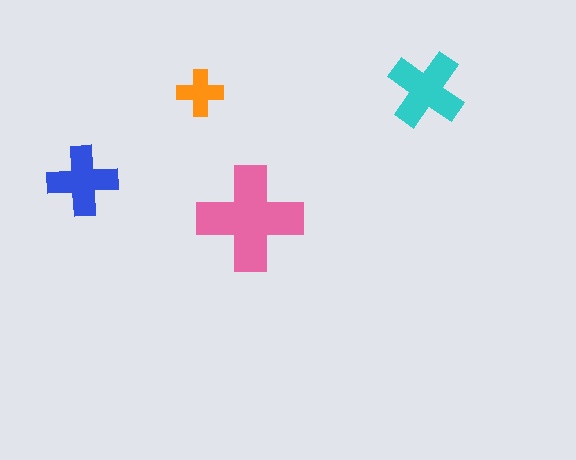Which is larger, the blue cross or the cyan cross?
The cyan one.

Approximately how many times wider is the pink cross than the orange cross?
About 2.5 times wider.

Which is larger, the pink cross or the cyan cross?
The pink one.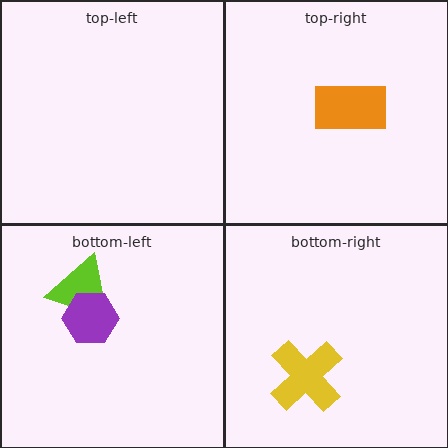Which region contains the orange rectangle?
The top-right region.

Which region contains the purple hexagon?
The bottom-left region.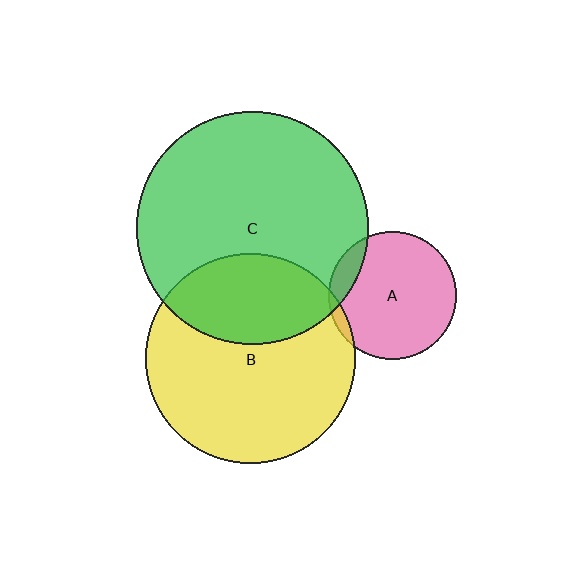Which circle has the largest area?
Circle C (green).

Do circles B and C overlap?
Yes.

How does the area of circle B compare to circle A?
Approximately 2.7 times.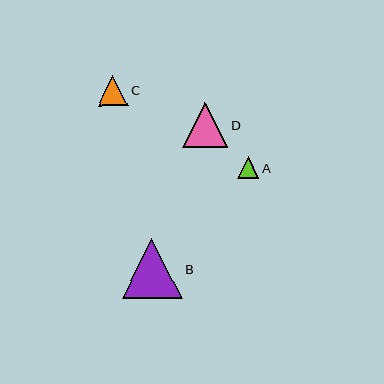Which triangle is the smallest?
Triangle A is the smallest with a size of approximately 21 pixels.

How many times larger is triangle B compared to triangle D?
Triangle B is approximately 1.3 times the size of triangle D.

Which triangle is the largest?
Triangle B is the largest with a size of approximately 60 pixels.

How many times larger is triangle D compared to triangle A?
Triangle D is approximately 2.1 times the size of triangle A.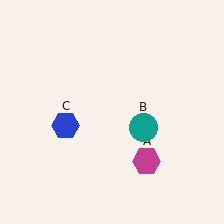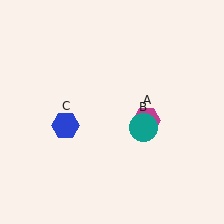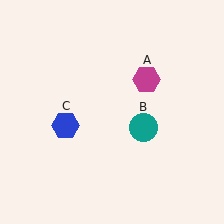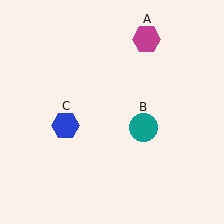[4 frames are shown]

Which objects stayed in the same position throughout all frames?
Teal circle (object B) and blue hexagon (object C) remained stationary.